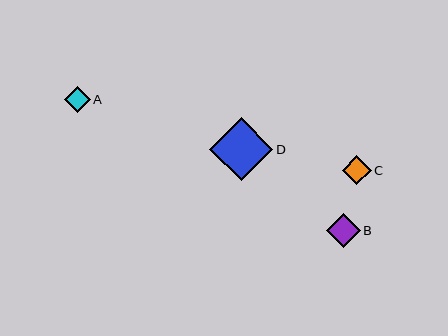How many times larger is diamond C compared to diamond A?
Diamond C is approximately 1.1 times the size of diamond A.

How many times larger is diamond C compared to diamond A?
Diamond C is approximately 1.1 times the size of diamond A.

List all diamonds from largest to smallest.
From largest to smallest: D, B, C, A.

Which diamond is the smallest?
Diamond A is the smallest with a size of approximately 26 pixels.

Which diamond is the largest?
Diamond D is the largest with a size of approximately 63 pixels.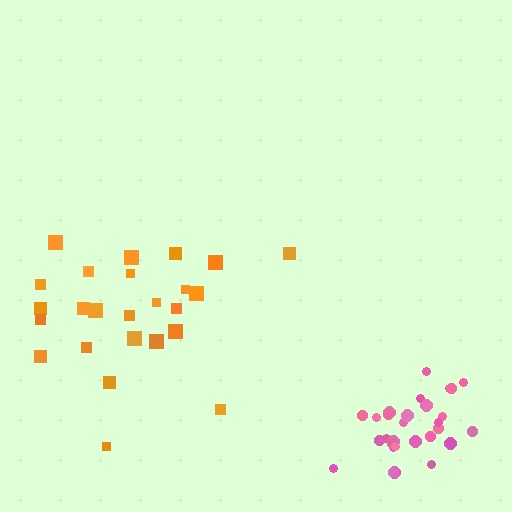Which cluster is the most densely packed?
Pink.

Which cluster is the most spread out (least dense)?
Orange.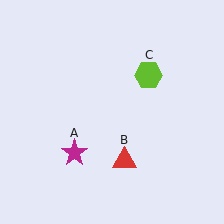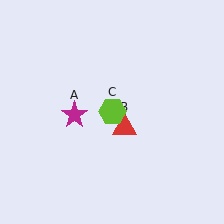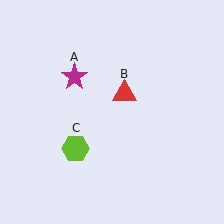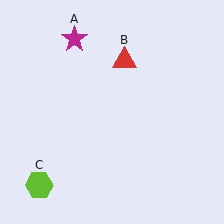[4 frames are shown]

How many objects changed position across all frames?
3 objects changed position: magenta star (object A), red triangle (object B), lime hexagon (object C).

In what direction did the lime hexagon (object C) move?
The lime hexagon (object C) moved down and to the left.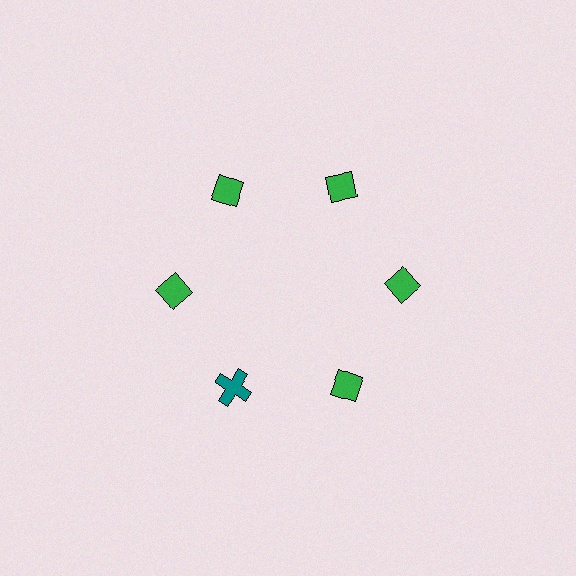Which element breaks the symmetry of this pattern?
The teal cross at roughly the 7 o'clock position breaks the symmetry. All other shapes are green diamonds.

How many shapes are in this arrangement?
There are 6 shapes arranged in a ring pattern.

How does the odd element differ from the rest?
It differs in both color (teal instead of green) and shape (cross instead of diamond).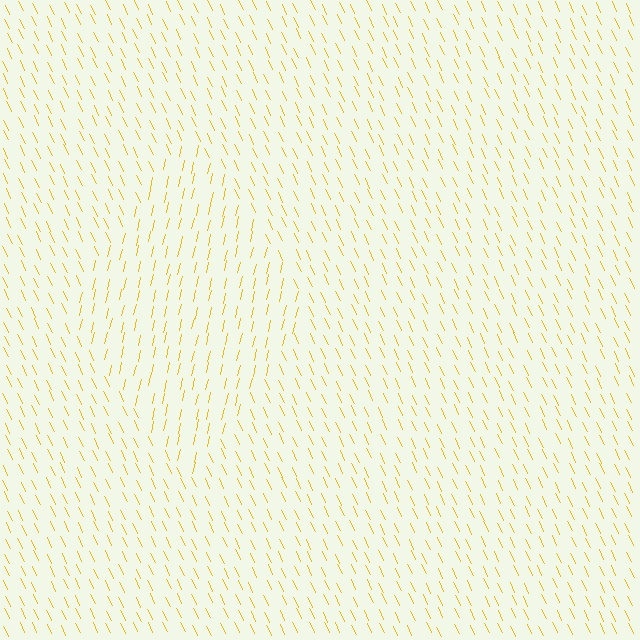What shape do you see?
I see a diamond.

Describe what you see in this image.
The image is filled with small yellow line segments. A diamond region in the image has lines oriented differently from the surrounding lines, creating a visible texture boundary.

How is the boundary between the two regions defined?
The boundary is defined purely by a change in line orientation (approximately 38 degrees difference). All lines are the same color and thickness.